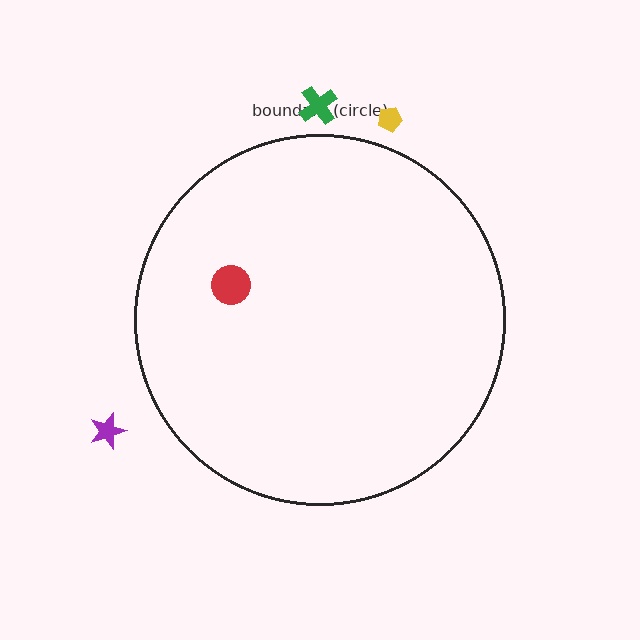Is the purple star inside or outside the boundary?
Outside.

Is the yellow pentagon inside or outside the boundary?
Outside.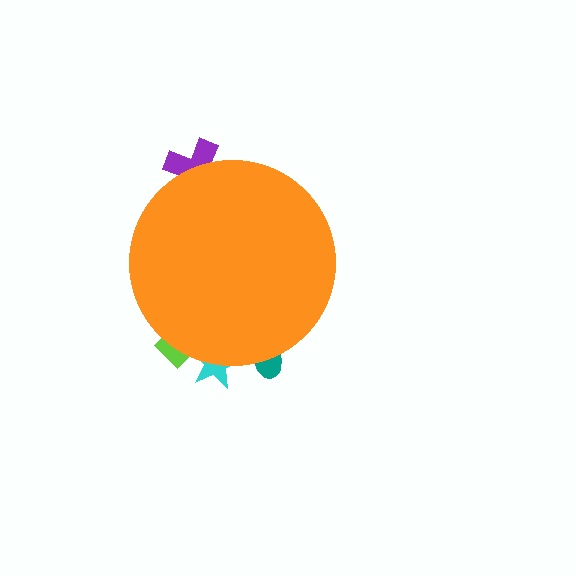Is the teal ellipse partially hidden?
Yes, the teal ellipse is partially hidden behind the orange circle.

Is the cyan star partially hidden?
Yes, the cyan star is partially hidden behind the orange circle.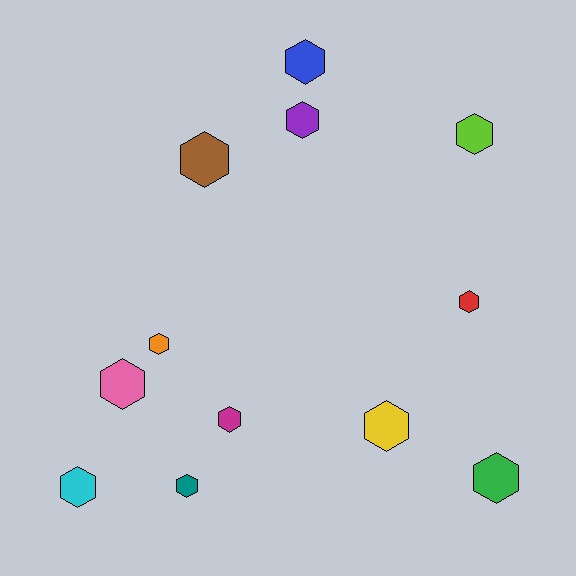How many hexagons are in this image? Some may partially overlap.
There are 12 hexagons.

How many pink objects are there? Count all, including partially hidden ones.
There is 1 pink object.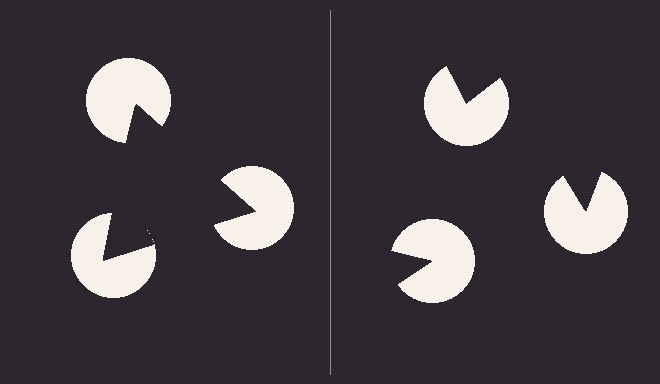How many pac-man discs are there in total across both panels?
6 — 3 on each side.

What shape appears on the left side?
An illusory triangle.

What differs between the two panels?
The pac-man discs are positioned identically on both sides; only the wedge orientations differ. On the left they align to a triangle; on the right they are misaligned.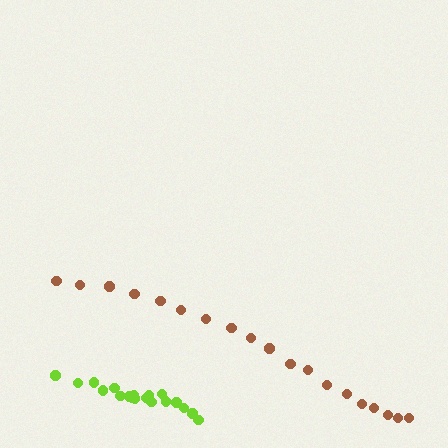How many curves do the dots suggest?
There are 2 distinct paths.